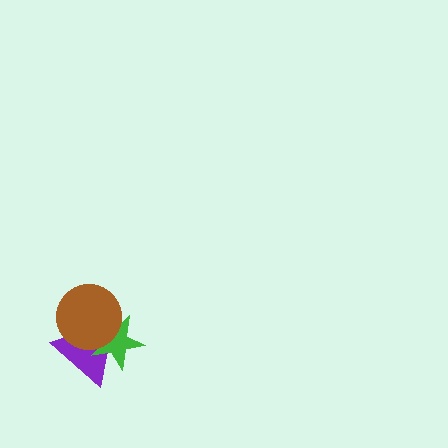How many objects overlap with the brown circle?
2 objects overlap with the brown circle.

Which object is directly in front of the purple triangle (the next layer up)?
The green star is directly in front of the purple triangle.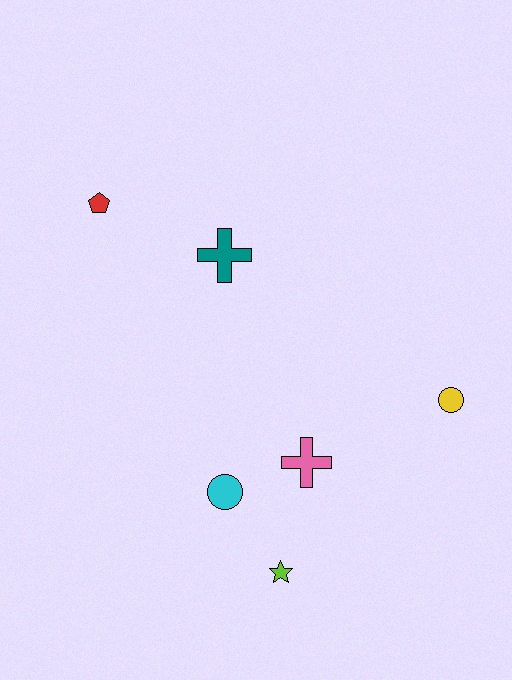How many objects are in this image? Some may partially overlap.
There are 6 objects.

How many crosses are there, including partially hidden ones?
There are 2 crosses.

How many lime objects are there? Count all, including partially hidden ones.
There is 1 lime object.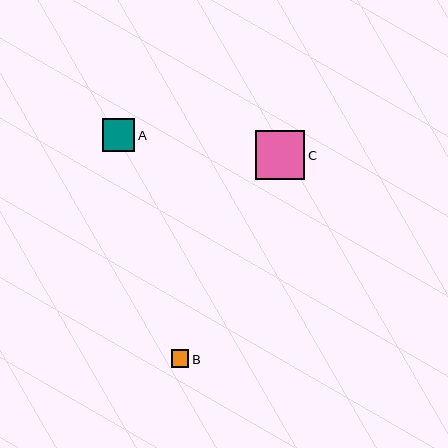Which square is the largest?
Square C is the largest with a size of approximately 50 pixels.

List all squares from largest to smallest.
From largest to smallest: C, A, B.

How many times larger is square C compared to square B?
Square C is approximately 2.8 times the size of square B.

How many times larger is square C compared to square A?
Square C is approximately 1.5 times the size of square A.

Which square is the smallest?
Square B is the smallest with a size of approximately 18 pixels.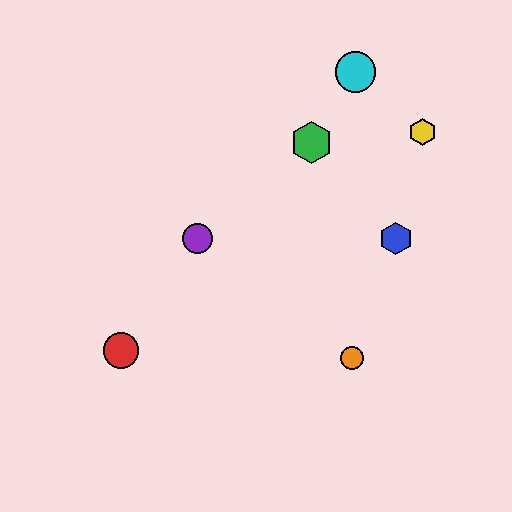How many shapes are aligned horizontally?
2 shapes (the blue hexagon, the purple circle) are aligned horizontally.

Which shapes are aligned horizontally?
The blue hexagon, the purple circle are aligned horizontally.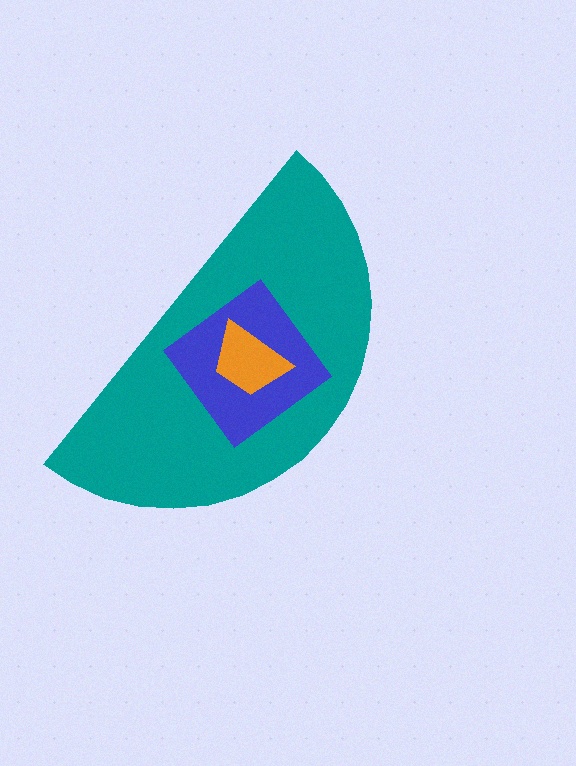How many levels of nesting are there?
3.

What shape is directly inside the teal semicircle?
The blue diamond.